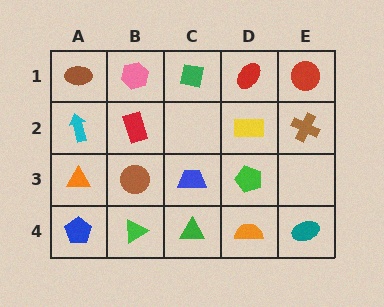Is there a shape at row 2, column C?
No, that cell is empty.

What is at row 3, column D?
A green pentagon.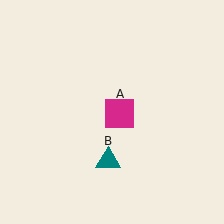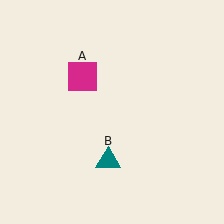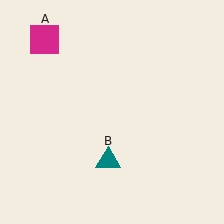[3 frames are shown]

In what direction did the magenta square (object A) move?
The magenta square (object A) moved up and to the left.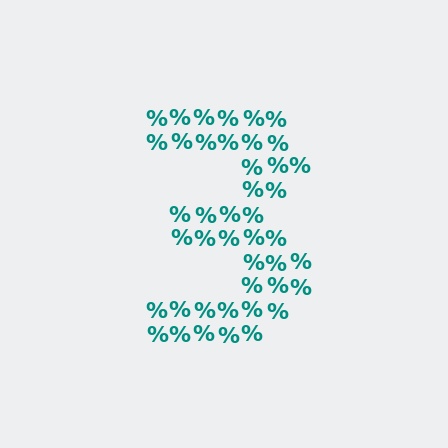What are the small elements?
The small elements are percent signs.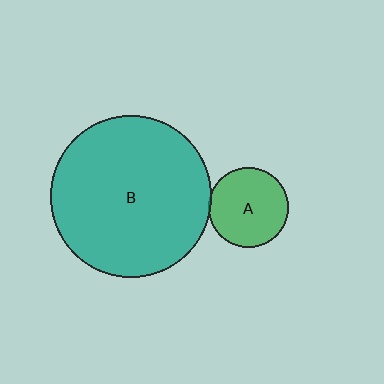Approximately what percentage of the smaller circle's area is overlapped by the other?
Approximately 5%.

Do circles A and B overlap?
Yes.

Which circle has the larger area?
Circle B (teal).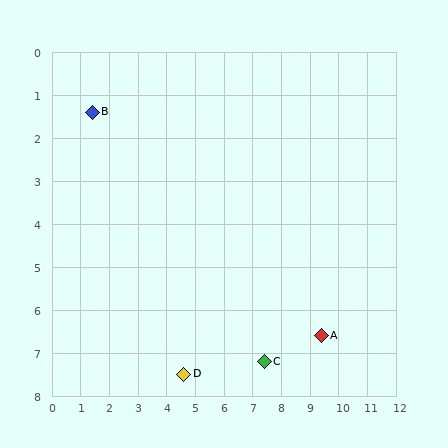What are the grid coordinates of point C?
Point C is at approximately (7.4, 7.2).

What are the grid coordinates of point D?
Point D is at approximately (4.6, 7.5).